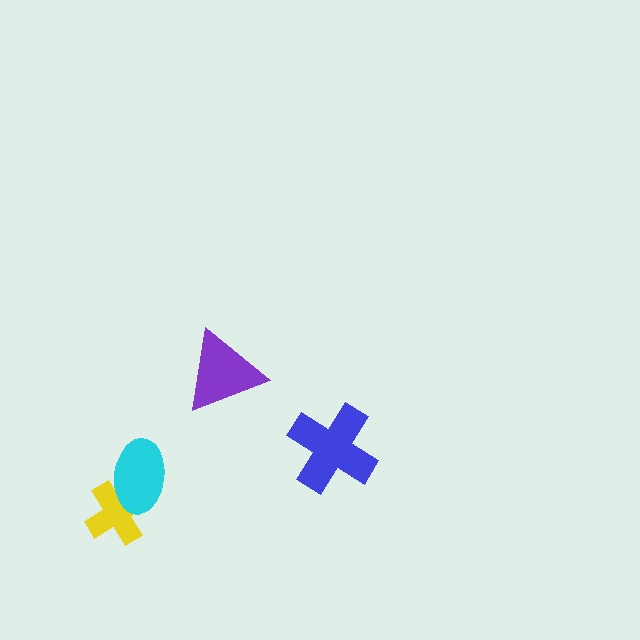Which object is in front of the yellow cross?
The cyan ellipse is in front of the yellow cross.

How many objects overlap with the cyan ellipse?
1 object overlaps with the cyan ellipse.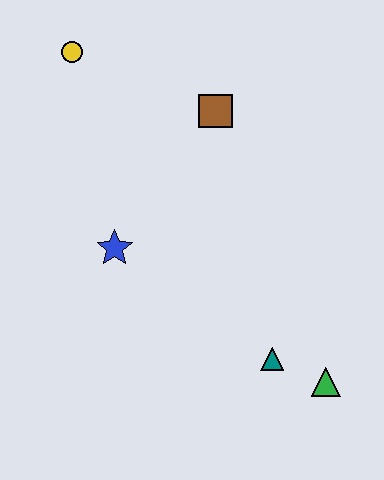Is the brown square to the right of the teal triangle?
No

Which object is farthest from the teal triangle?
The yellow circle is farthest from the teal triangle.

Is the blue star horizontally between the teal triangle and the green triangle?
No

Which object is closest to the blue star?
The brown square is closest to the blue star.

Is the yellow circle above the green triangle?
Yes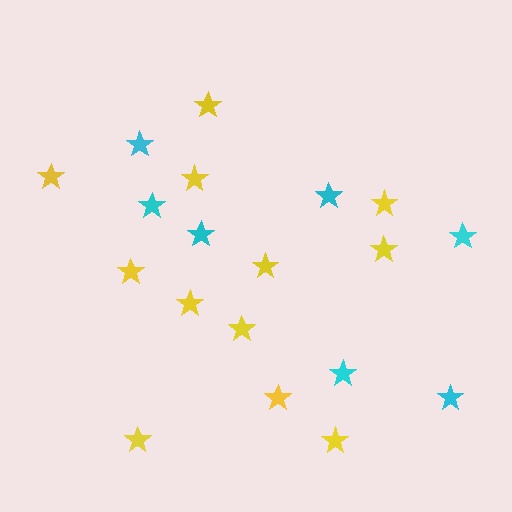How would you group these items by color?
There are 2 groups: one group of cyan stars (7) and one group of yellow stars (12).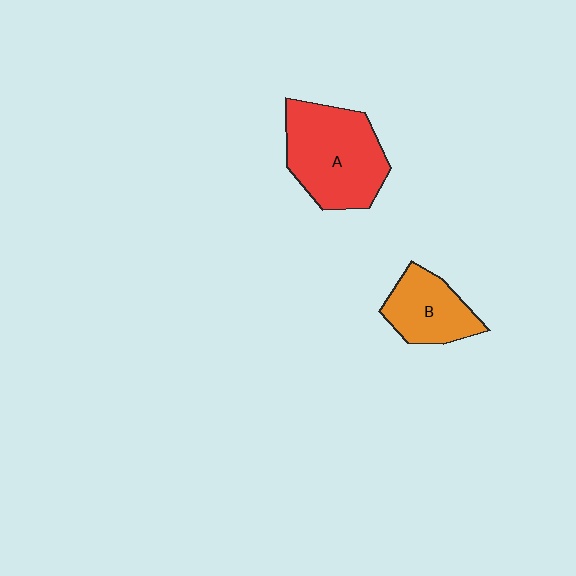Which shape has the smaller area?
Shape B (orange).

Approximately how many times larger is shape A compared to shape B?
Approximately 1.7 times.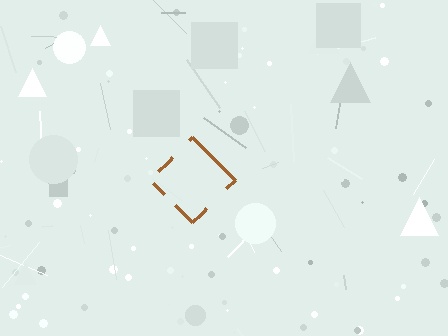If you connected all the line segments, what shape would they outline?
They would outline a diamond.